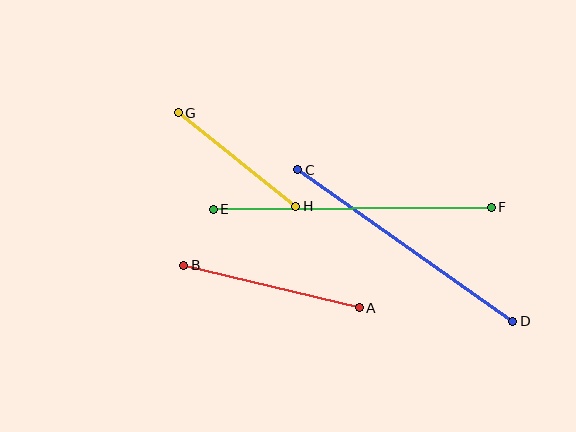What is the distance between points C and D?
The distance is approximately 263 pixels.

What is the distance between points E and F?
The distance is approximately 278 pixels.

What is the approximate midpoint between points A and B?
The midpoint is at approximately (271, 287) pixels.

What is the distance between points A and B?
The distance is approximately 181 pixels.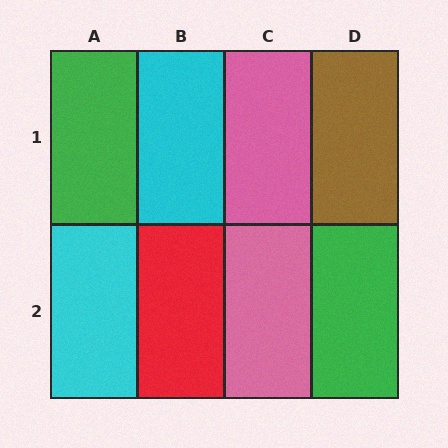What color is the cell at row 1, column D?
Brown.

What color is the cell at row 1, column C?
Pink.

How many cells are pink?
2 cells are pink.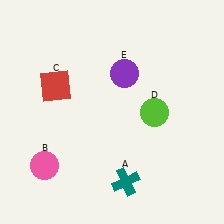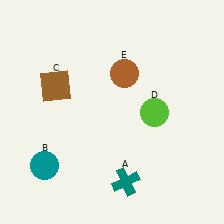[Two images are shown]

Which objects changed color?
B changed from pink to teal. C changed from red to brown. E changed from purple to brown.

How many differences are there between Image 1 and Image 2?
There are 3 differences between the two images.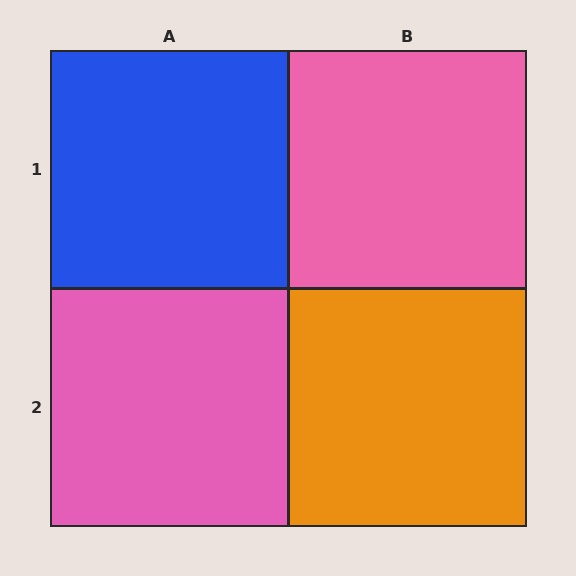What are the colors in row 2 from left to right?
Pink, orange.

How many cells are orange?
1 cell is orange.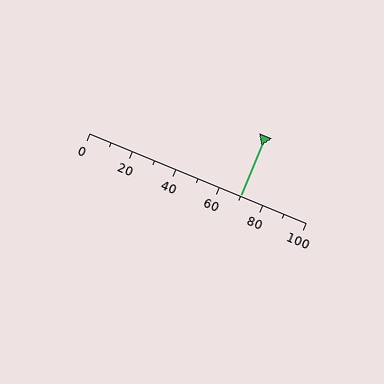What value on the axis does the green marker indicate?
The marker indicates approximately 70.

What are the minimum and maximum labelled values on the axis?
The axis runs from 0 to 100.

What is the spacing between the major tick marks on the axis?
The major ticks are spaced 20 apart.